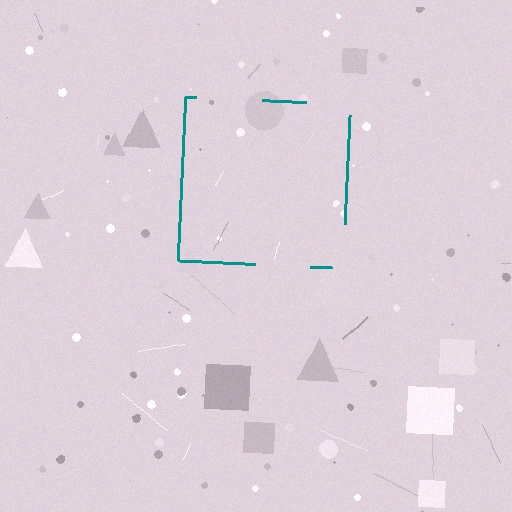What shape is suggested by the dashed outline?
The dashed outline suggests a square.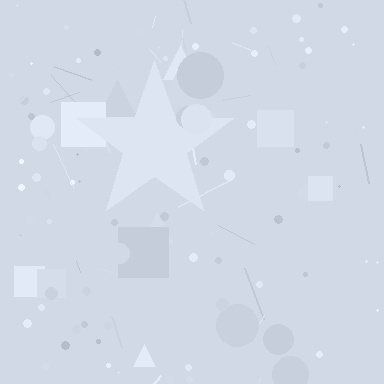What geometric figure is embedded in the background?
A star is embedded in the background.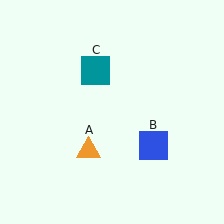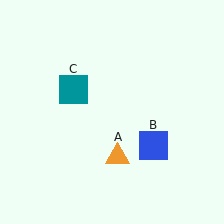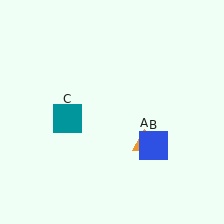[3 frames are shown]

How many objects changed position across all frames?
2 objects changed position: orange triangle (object A), teal square (object C).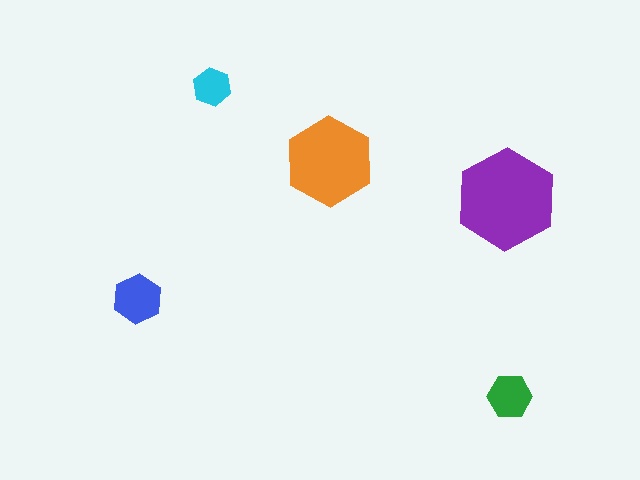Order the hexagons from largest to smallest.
the purple one, the orange one, the blue one, the green one, the cyan one.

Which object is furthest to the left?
The blue hexagon is leftmost.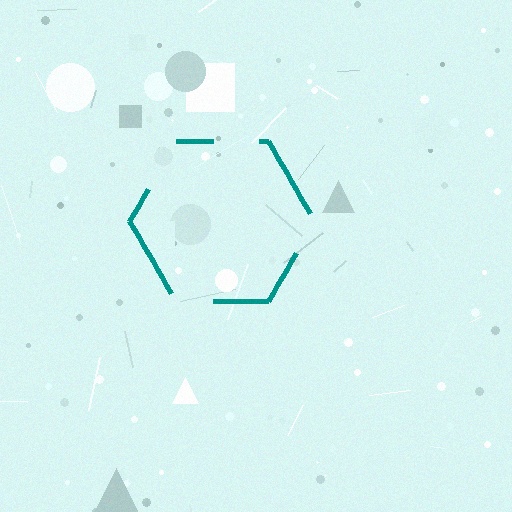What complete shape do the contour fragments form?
The contour fragments form a hexagon.